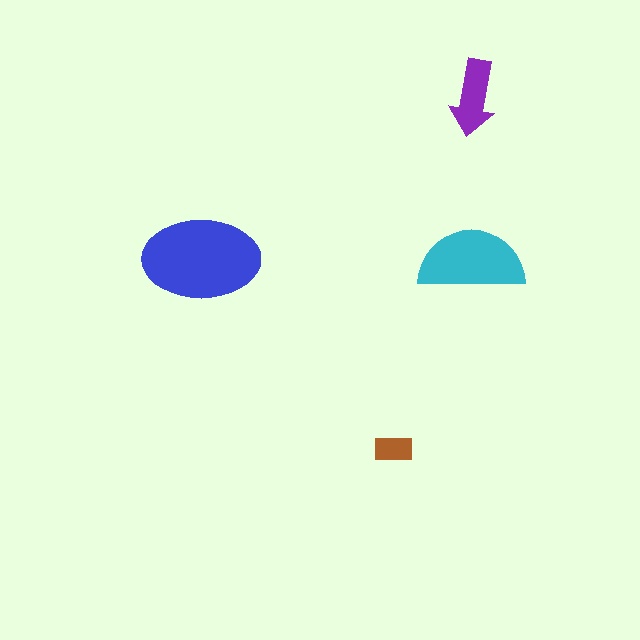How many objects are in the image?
There are 4 objects in the image.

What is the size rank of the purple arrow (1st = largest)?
3rd.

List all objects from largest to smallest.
The blue ellipse, the cyan semicircle, the purple arrow, the brown rectangle.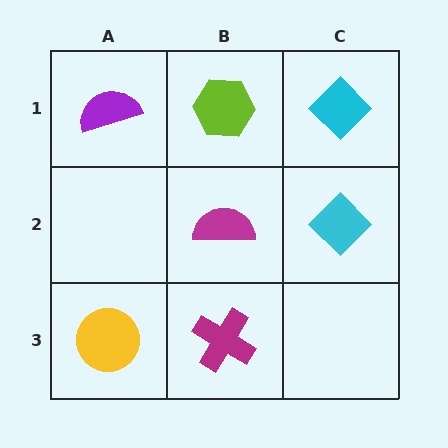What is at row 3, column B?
A magenta cross.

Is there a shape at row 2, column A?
No, that cell is empty.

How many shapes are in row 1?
3 shapes.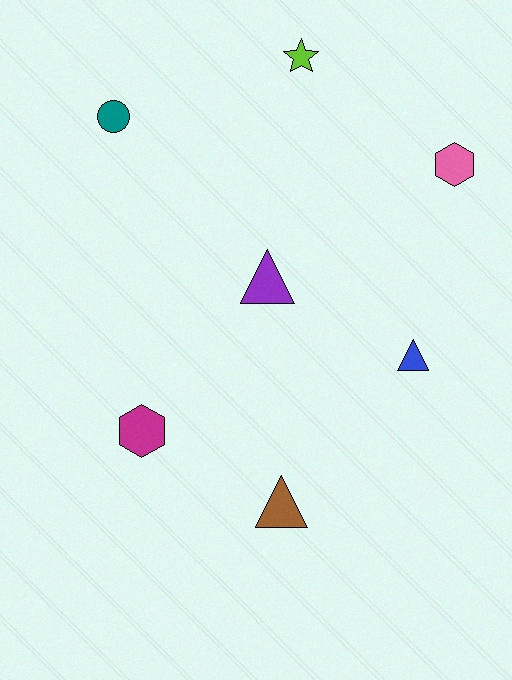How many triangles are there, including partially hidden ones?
There are 3 triangles.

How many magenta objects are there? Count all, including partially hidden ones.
There is 1 magenta object.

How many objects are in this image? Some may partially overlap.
There are 7 objects.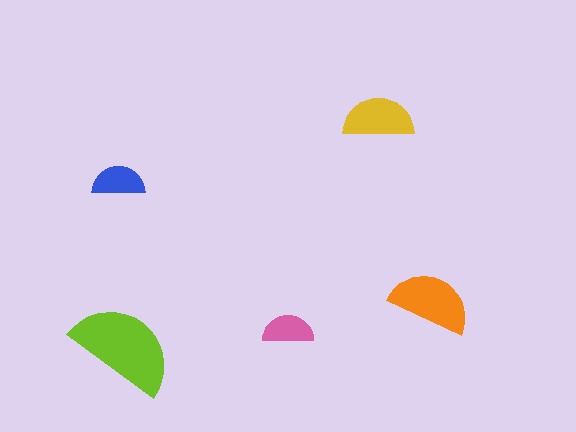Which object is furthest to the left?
The blue semicircle is leftmost.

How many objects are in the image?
There are 5 objects in the image.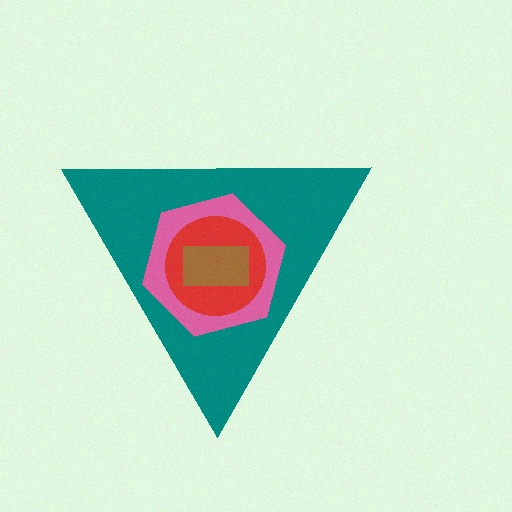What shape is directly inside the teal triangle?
The pink hexagon.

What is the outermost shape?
The teal triangle.